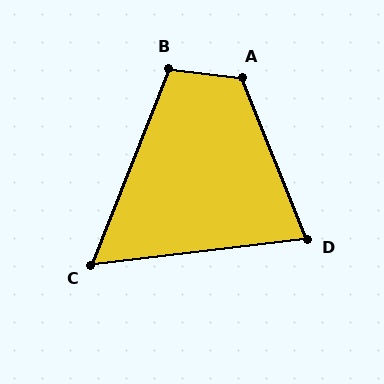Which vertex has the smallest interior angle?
C, at approximately 62 degrees.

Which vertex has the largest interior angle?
A, at approximately 118 degrees.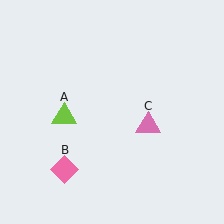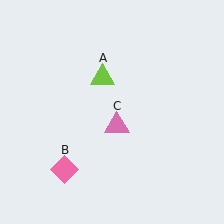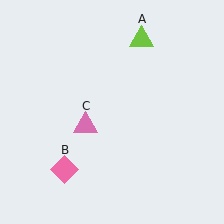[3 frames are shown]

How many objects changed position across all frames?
2 objects changed position: lime triangle (object A), pink triangle (object C).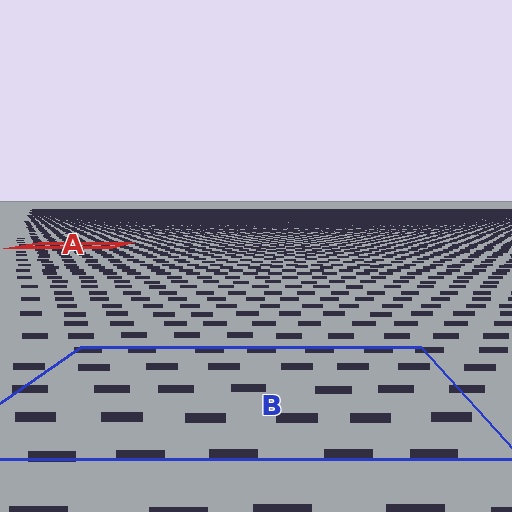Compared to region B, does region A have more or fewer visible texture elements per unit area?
Region A has more texture elements per unit area — they are packed more densely because it is farther away.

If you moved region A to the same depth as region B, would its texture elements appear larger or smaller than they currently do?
They would appear larger. At a closer depth, the same texture elements are projected at a bigger on-screen size.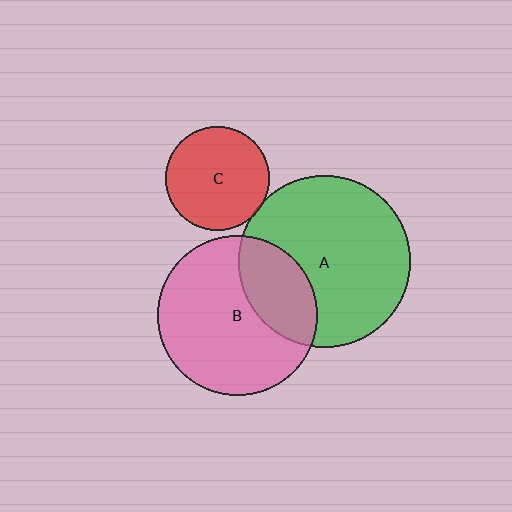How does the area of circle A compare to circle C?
Approximately 2.7 times.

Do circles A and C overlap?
Yes.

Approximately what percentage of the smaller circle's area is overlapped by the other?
Approximately 5%.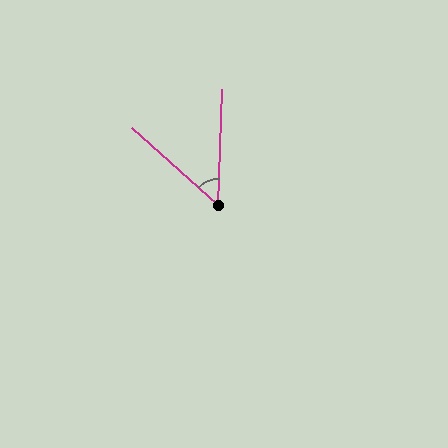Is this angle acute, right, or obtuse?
It is acute.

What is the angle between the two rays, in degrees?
Approximately 51 degrees.